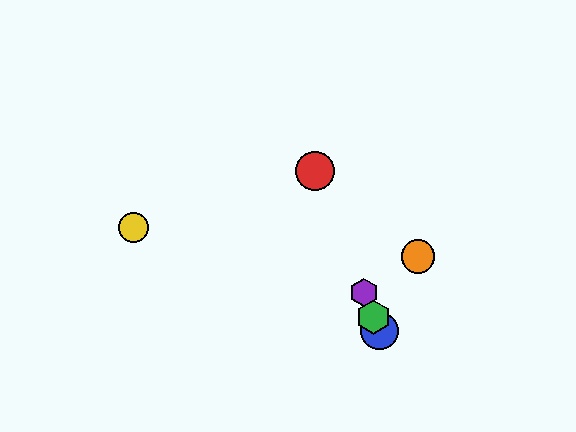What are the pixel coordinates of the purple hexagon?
The purple hexagon is at (364, 293).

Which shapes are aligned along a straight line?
The red circle, the blue circle, the green hexagon, the purple hexagon are aligned along a straight line.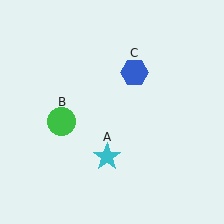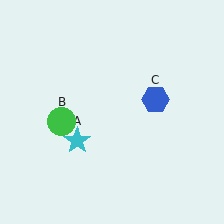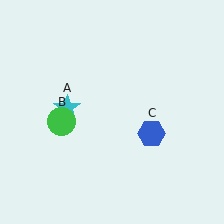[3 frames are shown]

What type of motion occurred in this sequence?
The cyan star (object A), blue hexagon (object C) rotated clockwise around the center of the scene.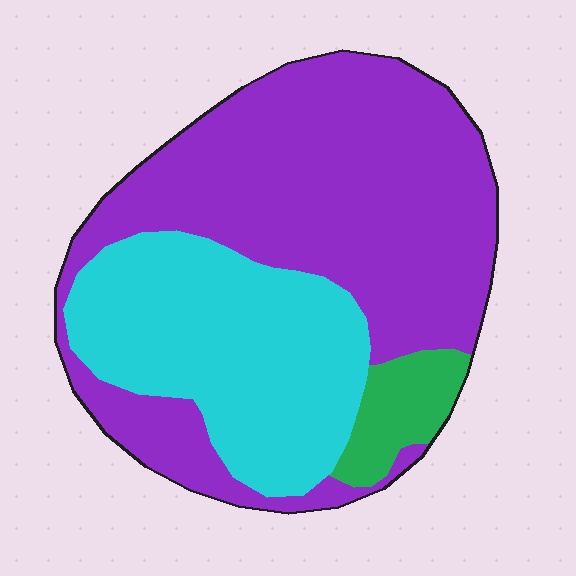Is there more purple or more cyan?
Purple.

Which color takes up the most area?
Purple, at roughly 60%.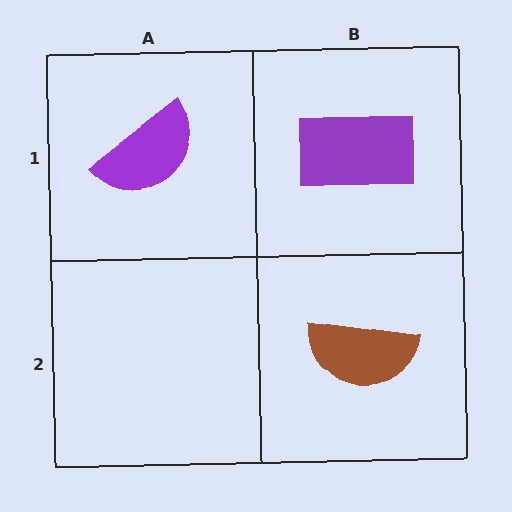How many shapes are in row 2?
1 shape.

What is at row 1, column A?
A purple semicircle.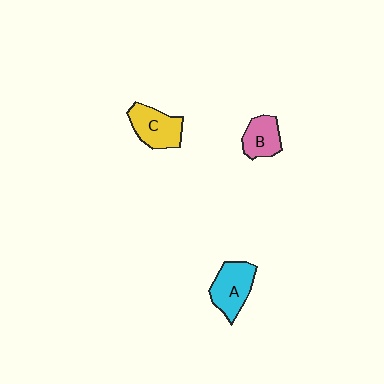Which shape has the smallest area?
Shape B (pink).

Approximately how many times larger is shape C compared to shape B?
Approximately 1.3 times.